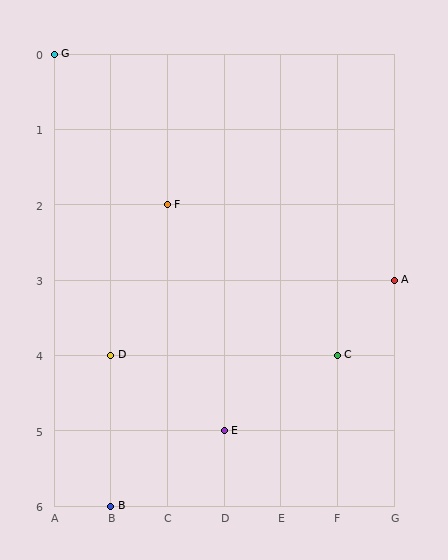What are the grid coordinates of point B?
Point B is at grid coordinates (B, 6).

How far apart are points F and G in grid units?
Points F and G are 2 columns and 2 rows apart (about 2.8 grid units diagonally).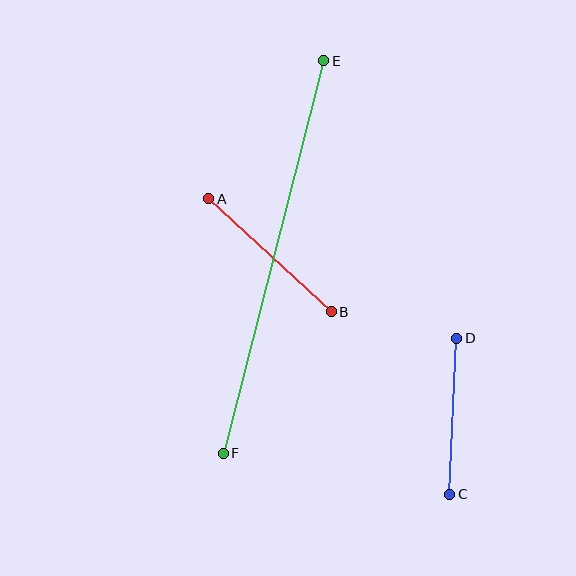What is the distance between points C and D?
The distance is approximately 156 pixels.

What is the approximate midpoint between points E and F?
The midpoint is at approximately (273, 257) pixels.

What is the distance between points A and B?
The distance is approximately 167 pixels.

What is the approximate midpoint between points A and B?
The midpoint is at approximately (270, 255) pixels.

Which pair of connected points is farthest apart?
Points E and F are farthest apart.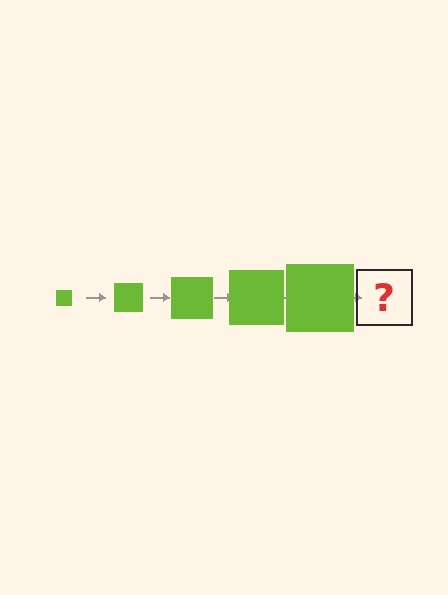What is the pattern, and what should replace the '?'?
The pattern is that the square gets progressively larger each step. The '?' should be a lime square, larger than the previous one.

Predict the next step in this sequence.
The next step is a lime square, larger than the previous one.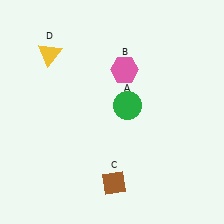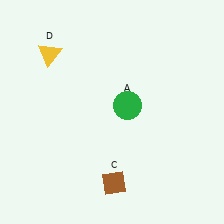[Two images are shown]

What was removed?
The pink hexagon (B) was removed in Image 2.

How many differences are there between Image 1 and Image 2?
There is 1 difference between the two images.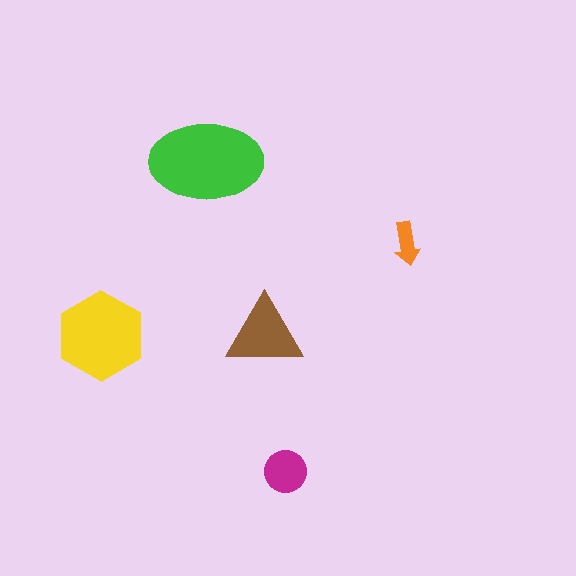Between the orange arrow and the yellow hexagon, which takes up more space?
The yellow hexagon.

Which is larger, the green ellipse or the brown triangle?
The green ellipse.